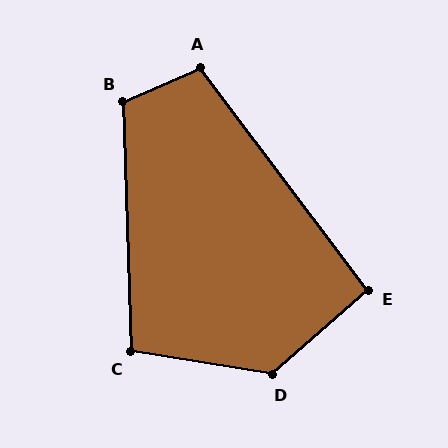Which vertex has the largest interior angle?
D, at approximately 129 degrees.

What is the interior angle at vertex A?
Approximately 103 degrees (obtuse).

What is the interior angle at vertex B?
Approximately 112 degrees (obtuse).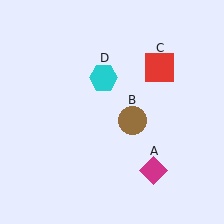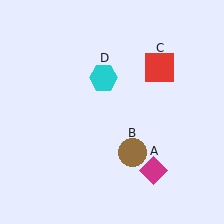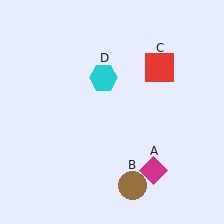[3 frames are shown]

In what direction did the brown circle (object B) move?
The brown circle (object B) moved down.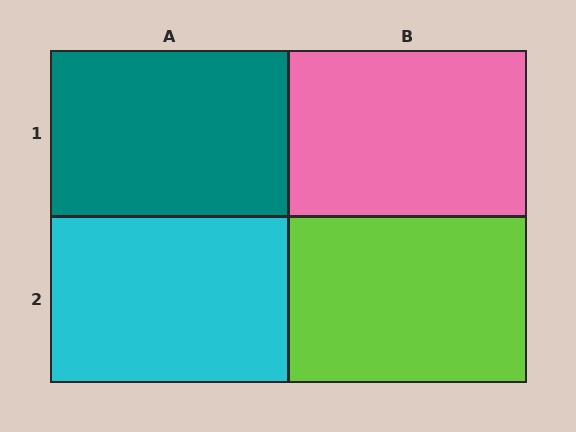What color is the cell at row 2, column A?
Cyan.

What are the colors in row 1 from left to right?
Teal, pink.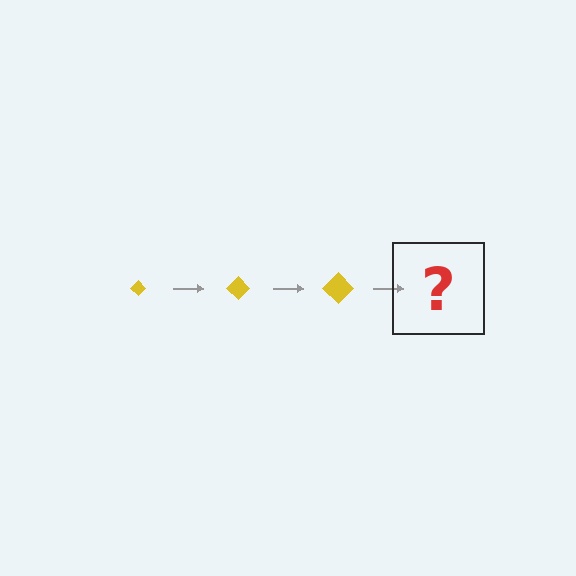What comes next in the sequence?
The next element should be a yellow diamond, larger than the previous one.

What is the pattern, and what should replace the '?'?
The pattern is that the diamond gets progressively larger each step. The '?' should be a yellow diamond, larger than the previous one.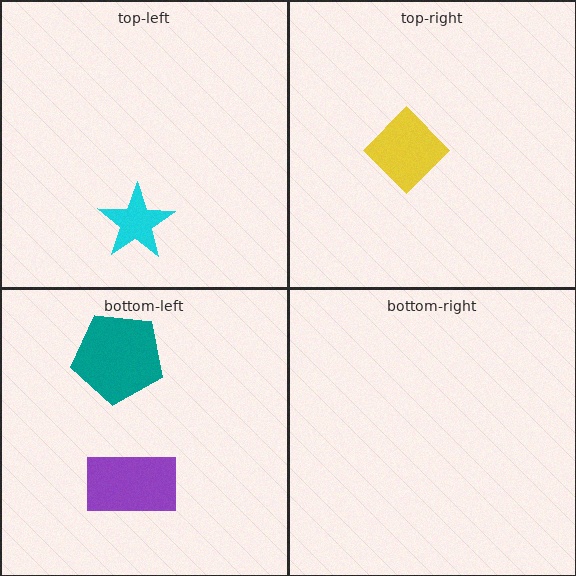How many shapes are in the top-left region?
1.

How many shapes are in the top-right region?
1.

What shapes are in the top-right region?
The yellow diamond.